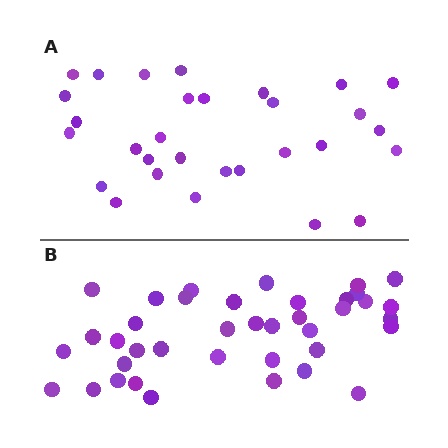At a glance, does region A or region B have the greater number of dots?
Region B (the bottom region) has more dots.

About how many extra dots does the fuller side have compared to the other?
Region B has roughly 8 or so more dots than region A.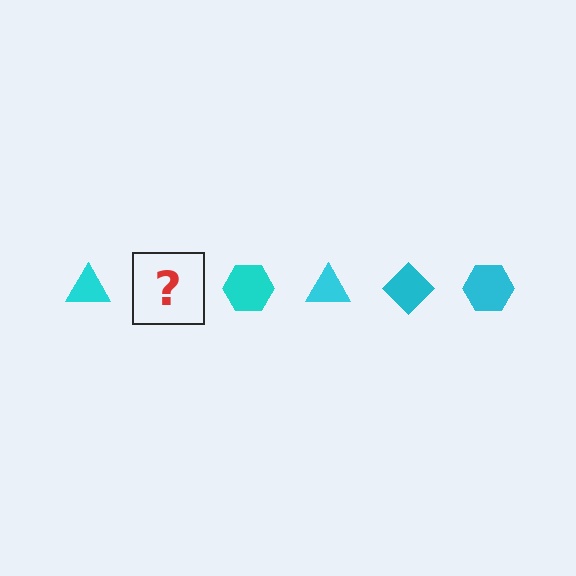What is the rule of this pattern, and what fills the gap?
The rule is that the pattern cycles through triangle, diamond, hexagon shapes in cyan. The gap should be filled with a cyan diamond.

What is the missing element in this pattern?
The missing element is a cyan diamond.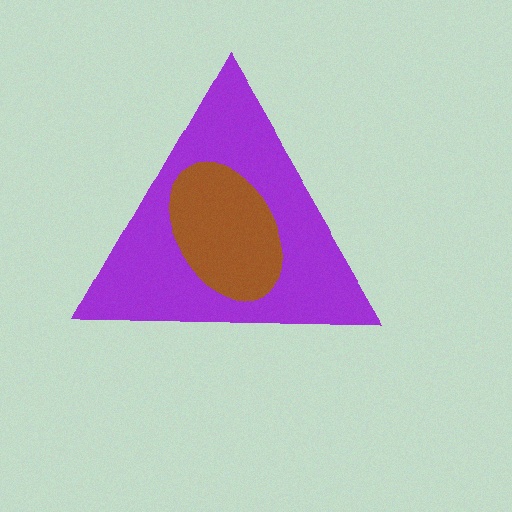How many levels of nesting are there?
2.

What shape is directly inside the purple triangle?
The brown ellipse.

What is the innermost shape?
The brown ellipse.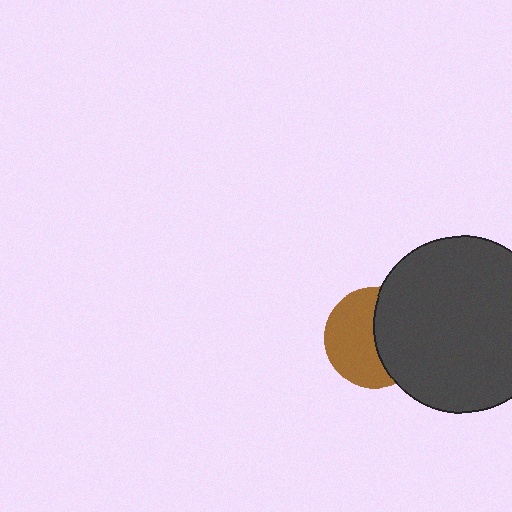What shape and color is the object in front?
The object in front is a dark gray circle.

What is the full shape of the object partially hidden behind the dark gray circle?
The partially hidden object is a brown circle.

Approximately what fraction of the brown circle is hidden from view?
Roughly 45% of the brown circle is hidden behind the dark gray circle.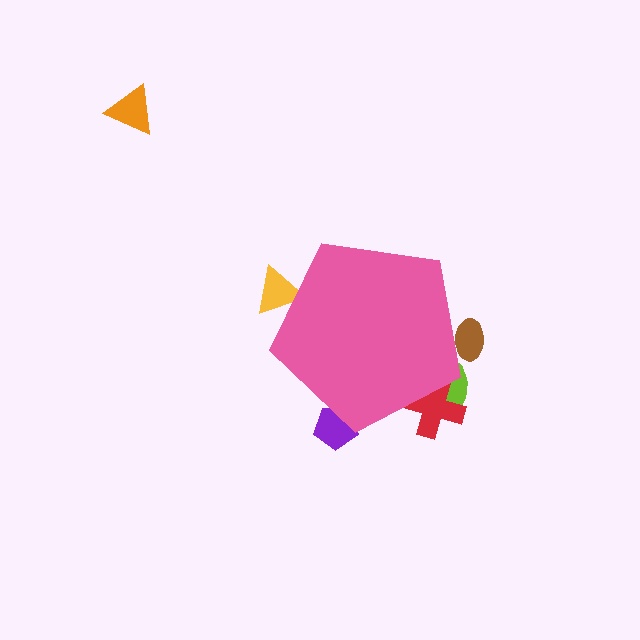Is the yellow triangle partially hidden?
Yes, the yellow triangle is partially hidden behind the pink pentagon.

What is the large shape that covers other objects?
A pink pentagon.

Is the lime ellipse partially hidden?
Yes, the lime ellipse is partially hidden behind the pink pentagon.